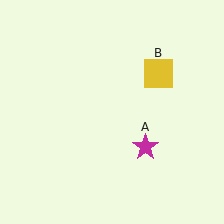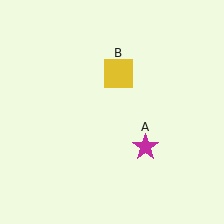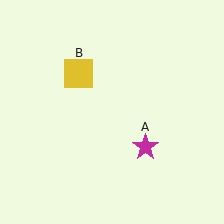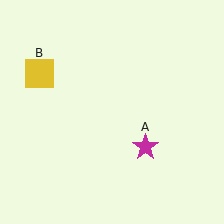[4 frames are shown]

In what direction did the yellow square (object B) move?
The yellow square (object B) moved left.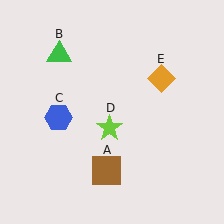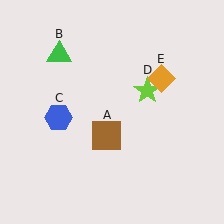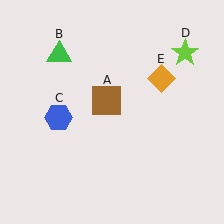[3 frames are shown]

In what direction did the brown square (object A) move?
The brown square (object A) moved up.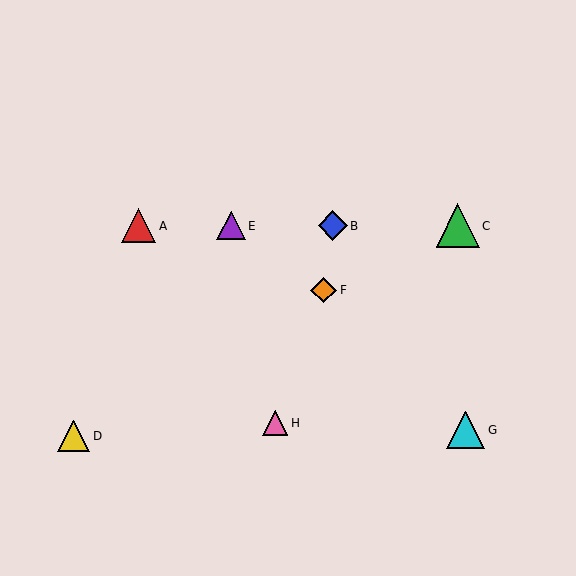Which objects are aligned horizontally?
Objects A, B, C, E are aligned horizontally.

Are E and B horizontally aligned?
Yes, both are at y≈226.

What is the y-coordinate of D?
Object D is at y≈436.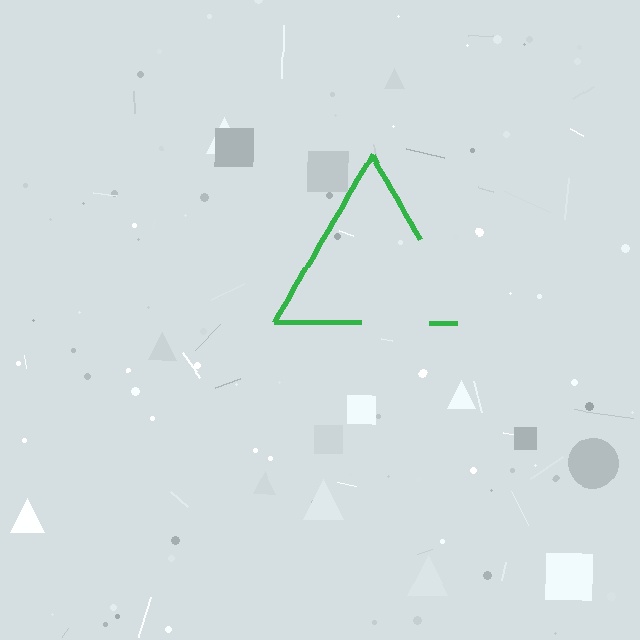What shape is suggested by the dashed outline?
The dashed outline suggests a triangle.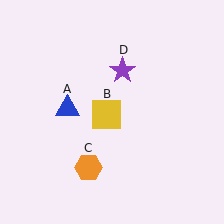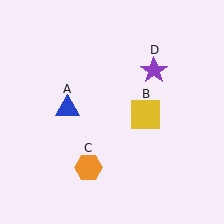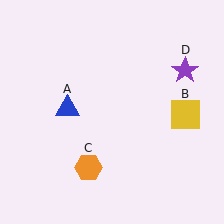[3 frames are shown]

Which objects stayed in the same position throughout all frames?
Blue triangle (object A) and orange hexagon (object C) remained stationary.